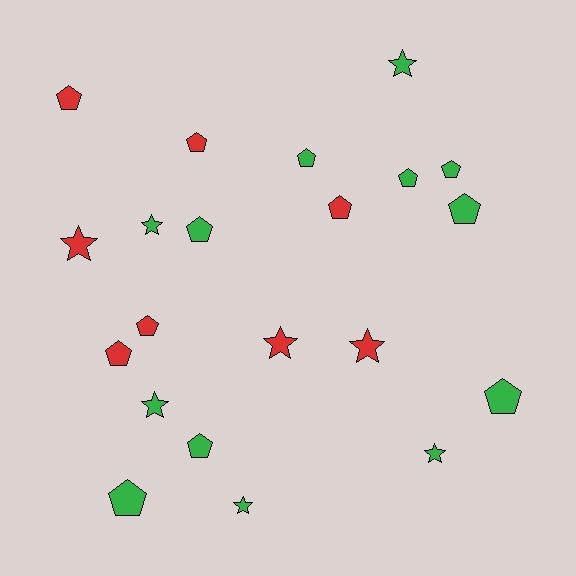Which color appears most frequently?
Green, with 13 objects.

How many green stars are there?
There are 5 green stars.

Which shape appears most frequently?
Pentagon, with 13 objects.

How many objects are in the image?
There are 21 objects.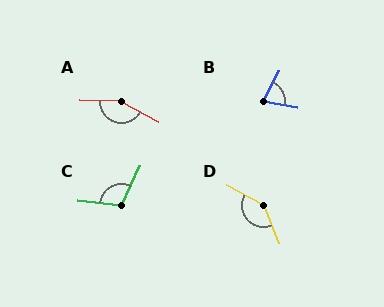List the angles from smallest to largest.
B (73°), C (109°), D (140°), A (154°).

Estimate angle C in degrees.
Approximately 109 degrees.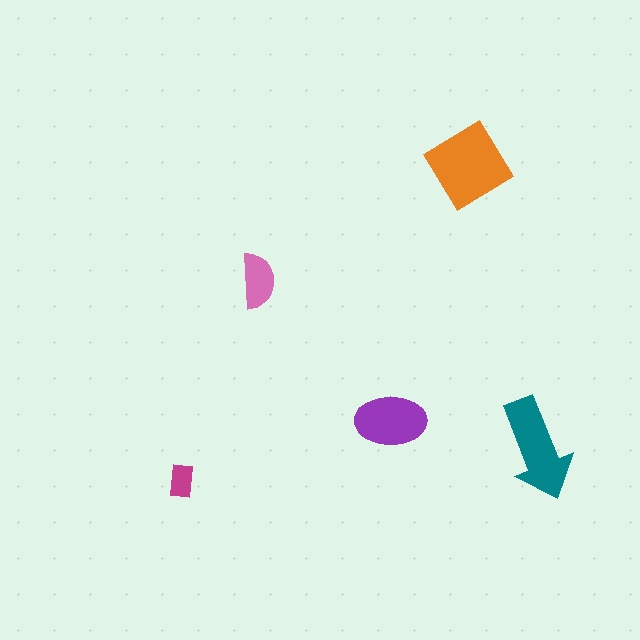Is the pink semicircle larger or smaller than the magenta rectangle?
Larger.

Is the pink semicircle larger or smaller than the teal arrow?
Smaller.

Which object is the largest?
The orange diamond.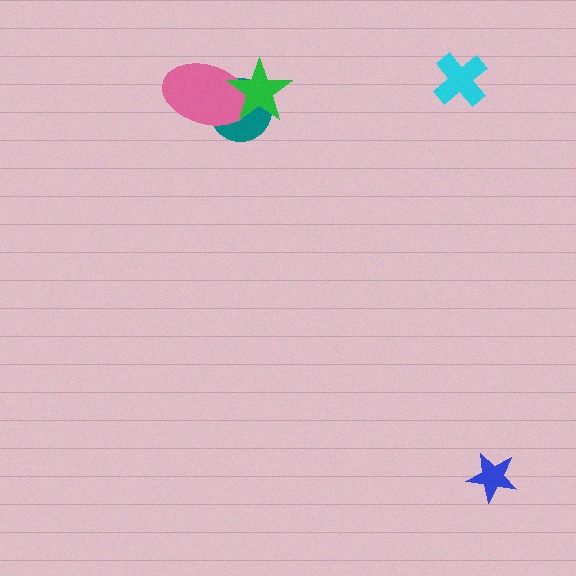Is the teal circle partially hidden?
Yes, it is partially covered by another shape.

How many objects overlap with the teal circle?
2 objects overlap with the teal circle.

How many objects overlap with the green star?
2 objects overlap with the green star.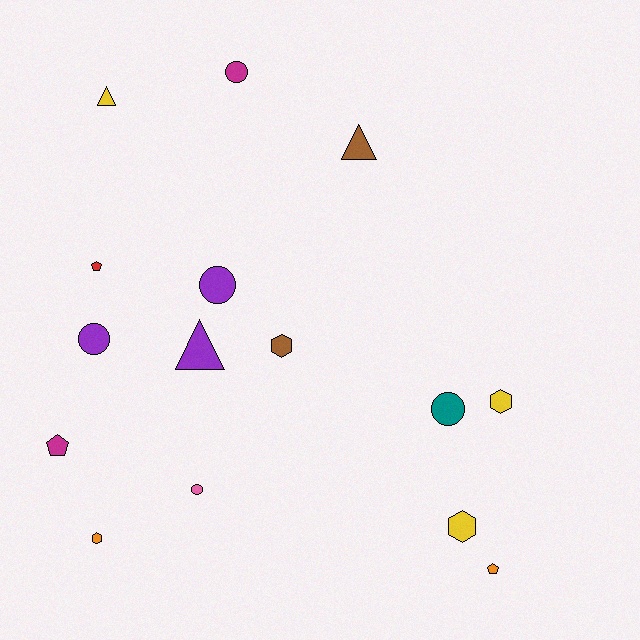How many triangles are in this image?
There are 3 triangles.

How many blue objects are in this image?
There are no blue objects.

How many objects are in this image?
There are 15 objects.